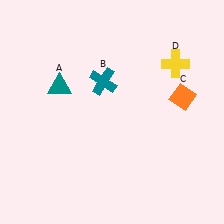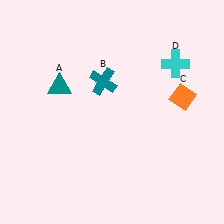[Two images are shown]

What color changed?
The cross (D) changed from yellow in Image 1 to cyan in Image 2.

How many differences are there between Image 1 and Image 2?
There is 1 difference between the two images.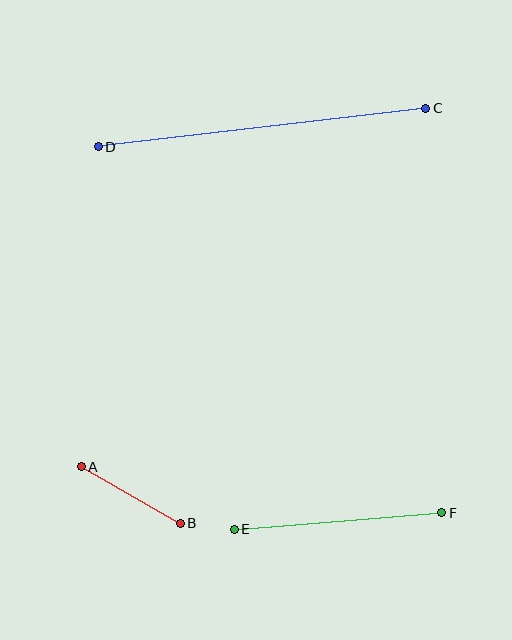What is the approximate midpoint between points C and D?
The midpoint is at approximately (262, 127) pixels.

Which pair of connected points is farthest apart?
Points C and D are farthest apart.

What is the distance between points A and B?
The distance is approximately 114 pixels.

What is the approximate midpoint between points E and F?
The midpoint is at approximately (338, 521) pixels.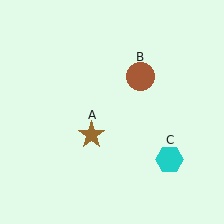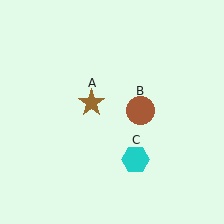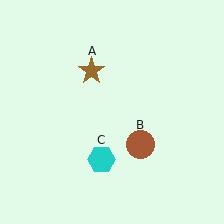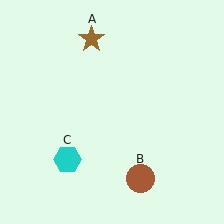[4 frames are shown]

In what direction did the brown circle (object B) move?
The brown circle (object B) moved down.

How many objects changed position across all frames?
3 objects changed position: brown star (object A), brown circle (object B), cyan hexagon (object C).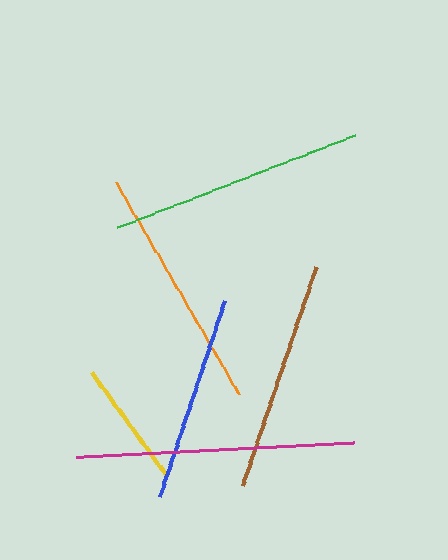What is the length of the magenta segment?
The magenta segment is approximately 278 pixels long.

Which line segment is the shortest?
The yellow line is the shortest at approximately 127 pixels.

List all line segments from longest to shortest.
From longest to shortest: magenta, green, orange, brown, blue, yellow.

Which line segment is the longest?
The magenta line is the longest at approximately 278 pixels.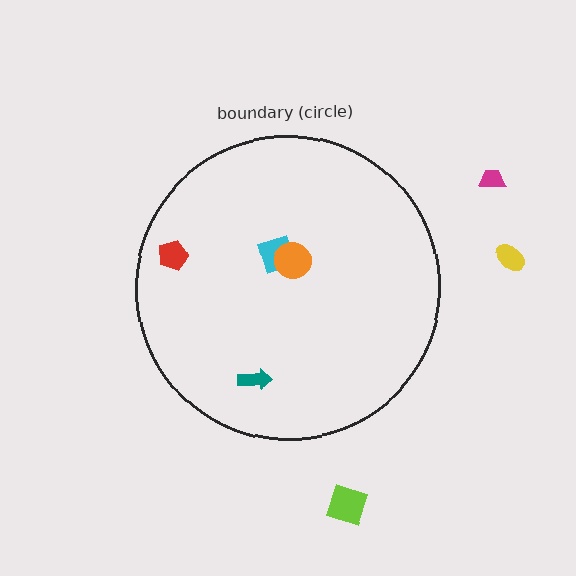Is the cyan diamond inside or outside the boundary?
Inside.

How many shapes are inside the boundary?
4 inside, 3 outside.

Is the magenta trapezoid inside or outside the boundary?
Outside.